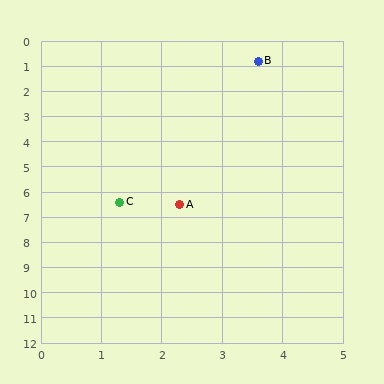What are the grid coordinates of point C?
Point C is at approximately (1.3, 6.4).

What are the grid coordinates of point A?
Point A is at approximately (2.3, 6.5).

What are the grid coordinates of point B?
Point B is at approximately (3.6, 0.8).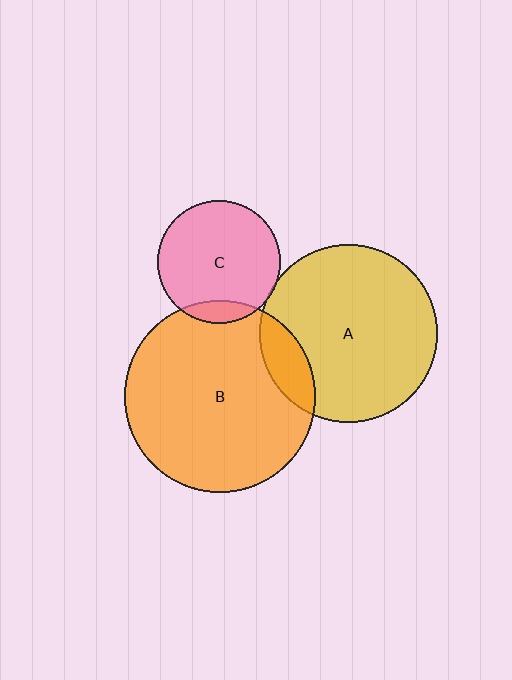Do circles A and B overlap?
Yes.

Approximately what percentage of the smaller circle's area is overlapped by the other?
Approximately 15%.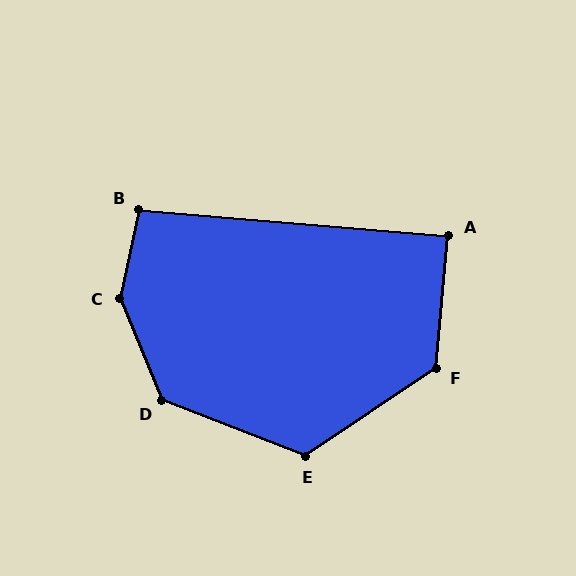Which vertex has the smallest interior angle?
A, at approximately 90 degrees.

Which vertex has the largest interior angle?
C, at approximately 145 degrees.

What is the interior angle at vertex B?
Approximately 97 degrees (obtuse).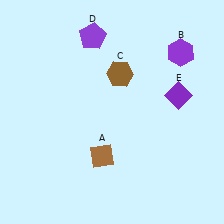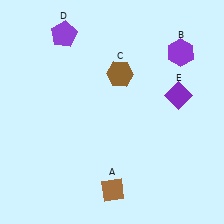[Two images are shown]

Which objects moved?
The objects that moved are: the brown diamond (A), the purple pentagon (D).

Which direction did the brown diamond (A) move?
The brown diamond (A) moved down.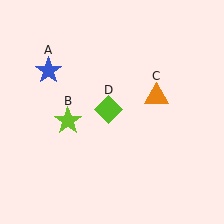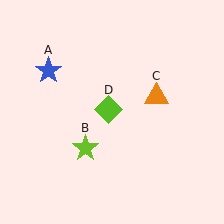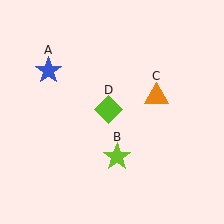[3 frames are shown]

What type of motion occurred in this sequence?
The lime star (object B) rotated counterclockwise around the center of the scene.